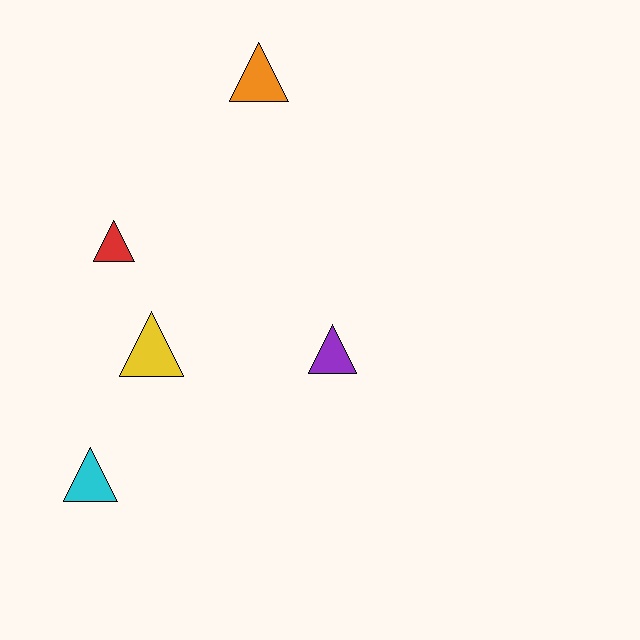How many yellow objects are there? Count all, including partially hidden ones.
There is 1 yellow object.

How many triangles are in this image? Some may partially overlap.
There are 5 triangles.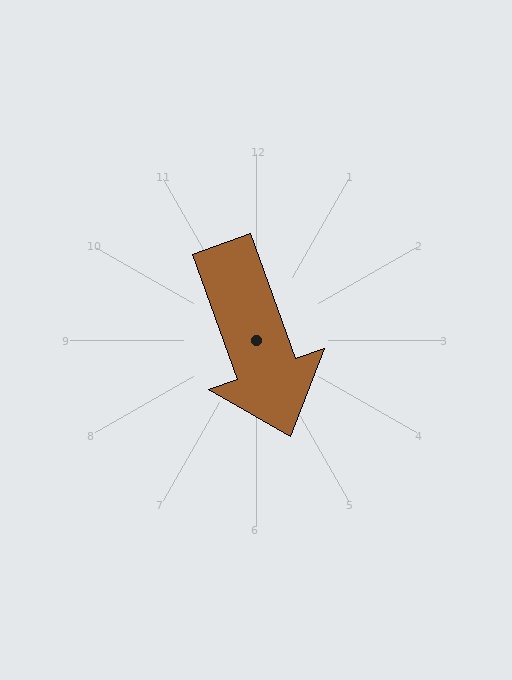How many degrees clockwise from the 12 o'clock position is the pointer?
Approximately 160 degrees.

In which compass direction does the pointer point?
South.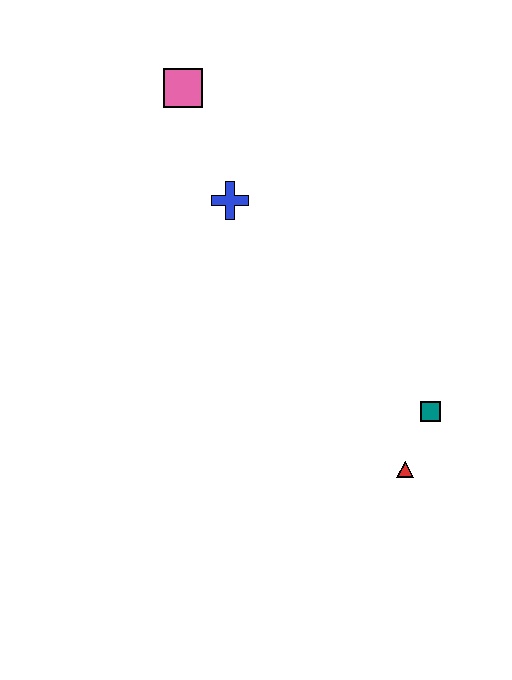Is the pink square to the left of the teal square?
Yes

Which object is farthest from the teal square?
The pink square is farthest from the teal square.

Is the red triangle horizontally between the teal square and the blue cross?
Yes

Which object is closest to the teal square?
The red triangle is closest to the teal square.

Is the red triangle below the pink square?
Yes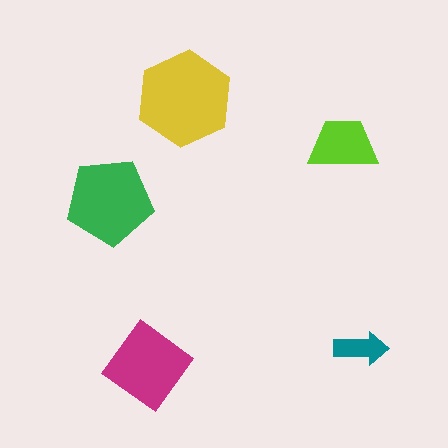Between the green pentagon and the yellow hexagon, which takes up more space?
The yellow hexagon.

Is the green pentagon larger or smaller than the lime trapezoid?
Larger.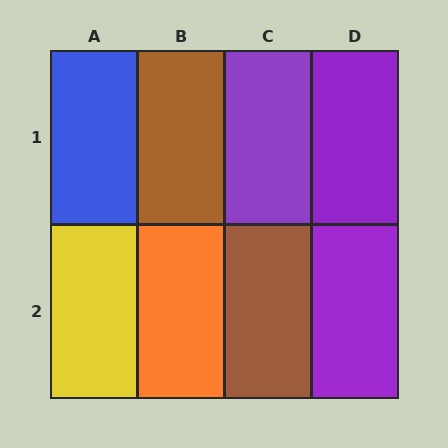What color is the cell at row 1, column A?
Blue.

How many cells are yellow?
1 cell is yellow.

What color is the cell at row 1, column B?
Brown.